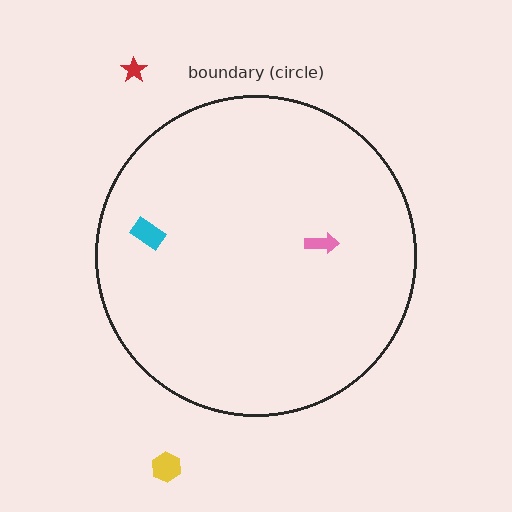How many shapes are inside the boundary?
2 inside, 2 outside.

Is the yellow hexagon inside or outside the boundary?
Outside.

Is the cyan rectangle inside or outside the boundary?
Inside.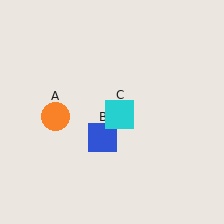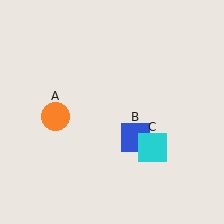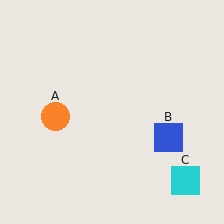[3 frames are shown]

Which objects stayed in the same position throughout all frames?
Orange circle (object A) remained stationary.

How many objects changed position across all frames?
2 objects changed position: blue square (object B), cyan square (object C).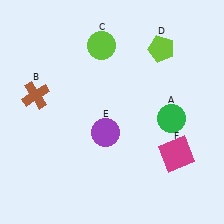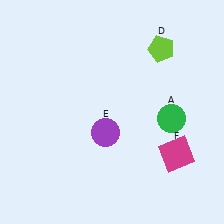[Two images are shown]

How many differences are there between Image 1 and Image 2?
There are 2 differences between the two images.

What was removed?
The lime circle (C), the brown cross (B) were removed in Image 2.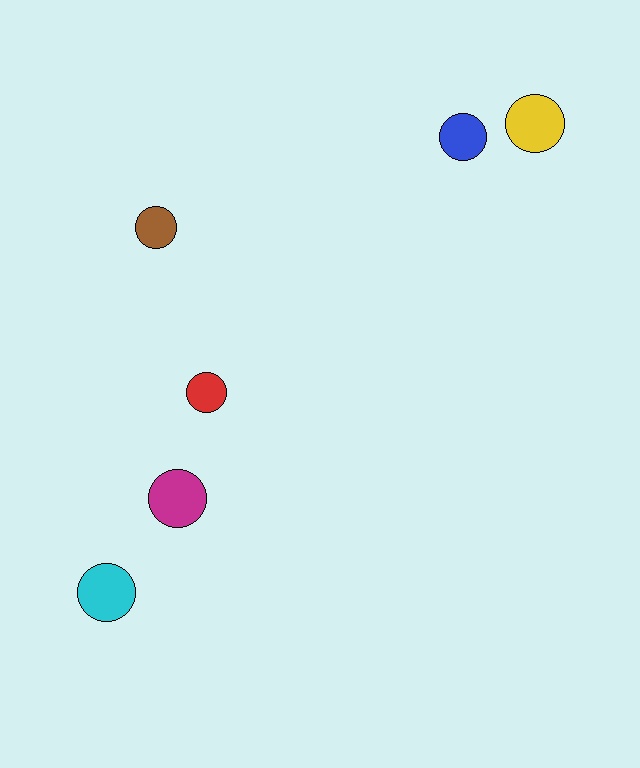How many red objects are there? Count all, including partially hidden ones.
There is 1 red object.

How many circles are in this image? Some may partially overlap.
There are 6 circles.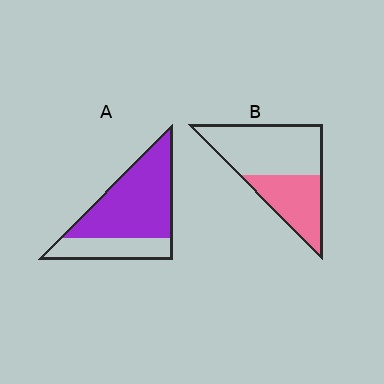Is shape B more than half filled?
No.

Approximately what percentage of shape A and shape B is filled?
A is approximately 70% and B is approximately 40%.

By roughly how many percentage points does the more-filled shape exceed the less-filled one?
By roughly 30 percentage points (A over B).